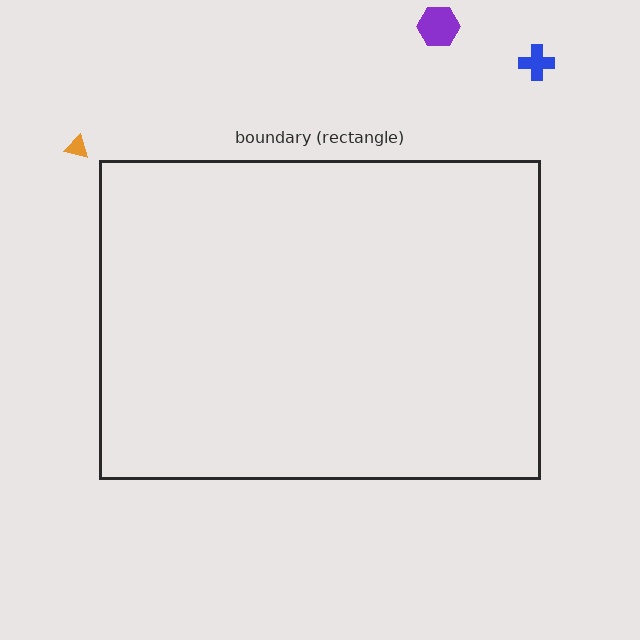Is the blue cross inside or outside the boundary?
Outside.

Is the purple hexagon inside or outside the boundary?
Outside.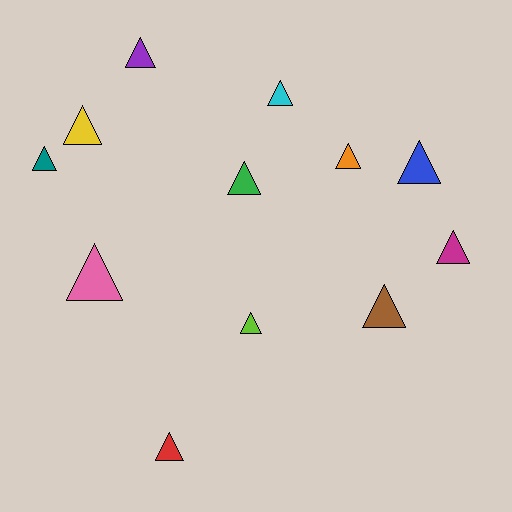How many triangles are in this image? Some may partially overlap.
There are 12 triangles.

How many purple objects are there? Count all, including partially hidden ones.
There is 1 purple object.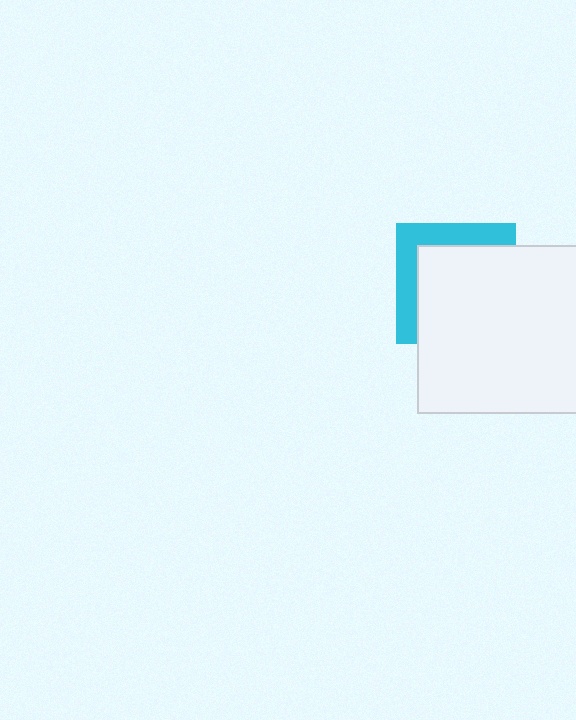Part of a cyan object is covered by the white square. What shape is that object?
It is a square.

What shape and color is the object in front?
The object in front is a white square.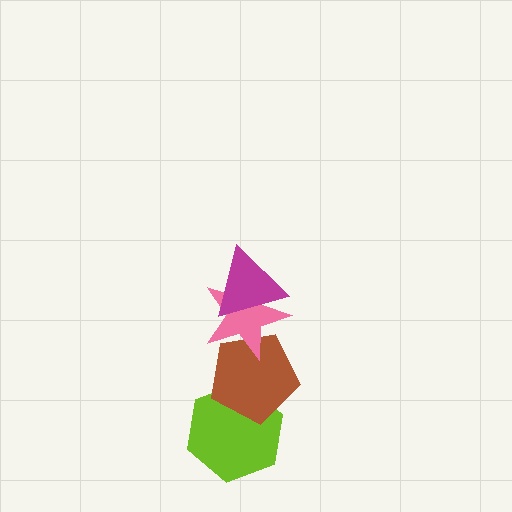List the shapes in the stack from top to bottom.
From top to bottom: the magenta triangle, the pink star, the brown pentagon, the lime hexagon.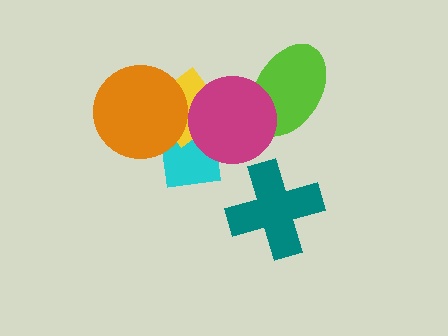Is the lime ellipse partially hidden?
Yes, it is partially covered by another shape.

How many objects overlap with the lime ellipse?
1 object overlaps with the lime ellipse.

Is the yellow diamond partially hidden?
Yes, it is partially covered by another shape.